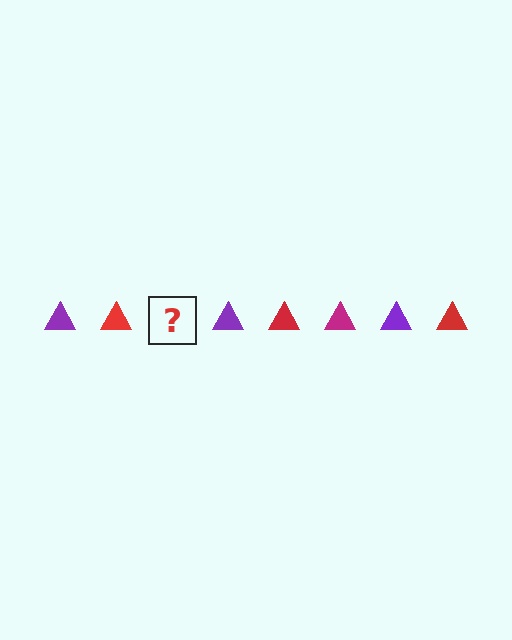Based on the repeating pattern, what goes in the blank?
The blank should be a magenta triangle.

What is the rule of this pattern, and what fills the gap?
The rule is that the pattern cycles through purple, red, magenta triangles. The gap should be filled with a magenta triangle.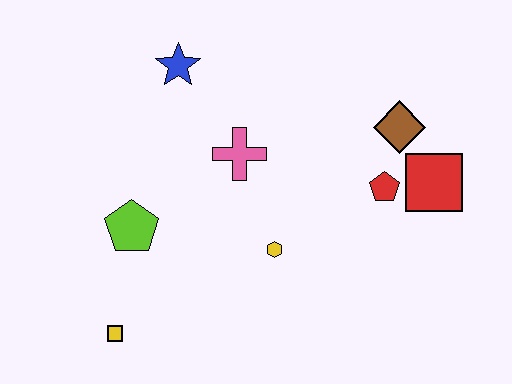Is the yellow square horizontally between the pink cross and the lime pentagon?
No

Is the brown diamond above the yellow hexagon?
Yes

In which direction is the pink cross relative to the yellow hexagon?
The pink cross is above the yellow hexagon.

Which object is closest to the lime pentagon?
The yellow square is closest to the lime pentagon.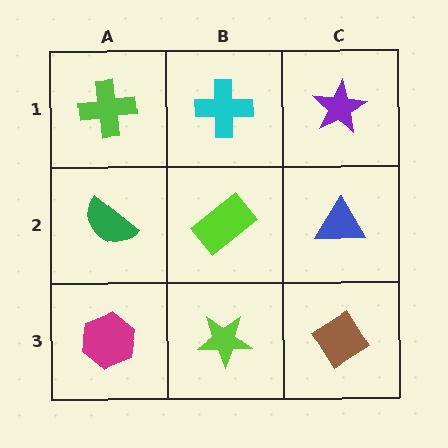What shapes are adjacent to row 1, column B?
A lime rectangle (row 2, column B), a lime cross (row 1, column A), a purple star (row 1, column C).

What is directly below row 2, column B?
A lime star.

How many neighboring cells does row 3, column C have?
2.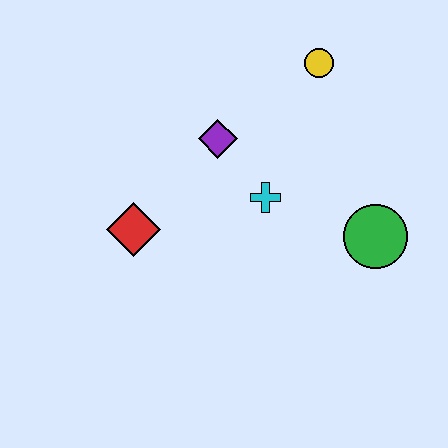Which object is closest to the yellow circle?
The purple diamond is closest to the yellow circle.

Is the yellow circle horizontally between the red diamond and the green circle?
Yes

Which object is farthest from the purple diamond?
The green circle is farthest from the purple diamond.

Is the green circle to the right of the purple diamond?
Yes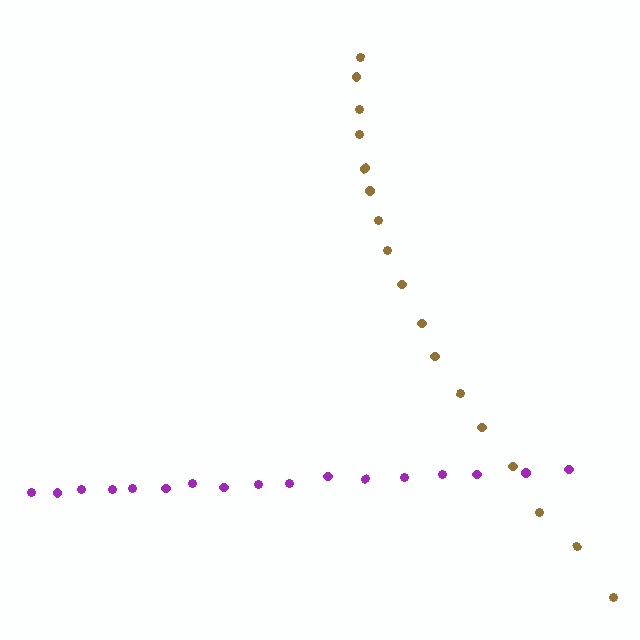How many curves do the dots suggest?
There are 2 distinct paths.